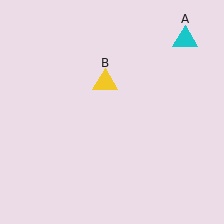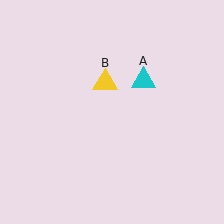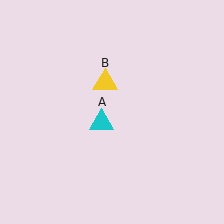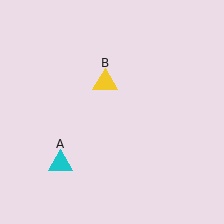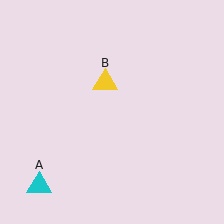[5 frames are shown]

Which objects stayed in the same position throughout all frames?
Yellow triangle (object B) remained stationary.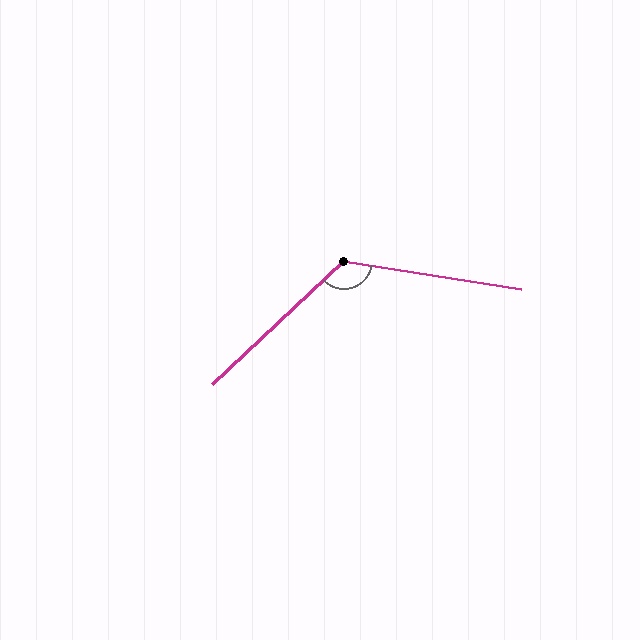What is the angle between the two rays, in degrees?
Approximately 128 degrees.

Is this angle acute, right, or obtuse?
It is obtuse.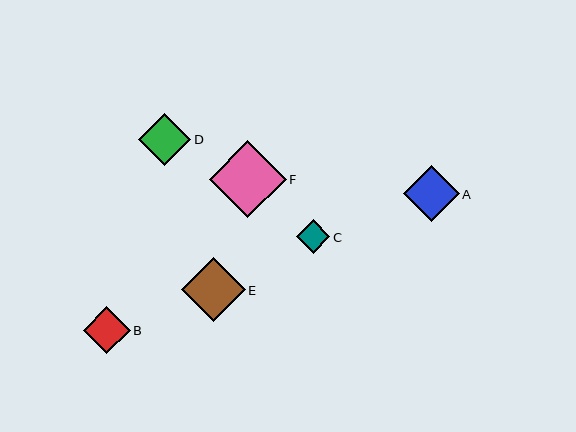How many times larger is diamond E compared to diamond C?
Diamond E is approximately 1.9 times the size of diamond C.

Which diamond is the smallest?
Diamond C is the smallest with a size of approximately 33 pixels.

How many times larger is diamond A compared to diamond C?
Diamond A is approximately 1.7 times the size of diamond C.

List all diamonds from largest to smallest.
From largest to smallest: F, E, A, D, B, C.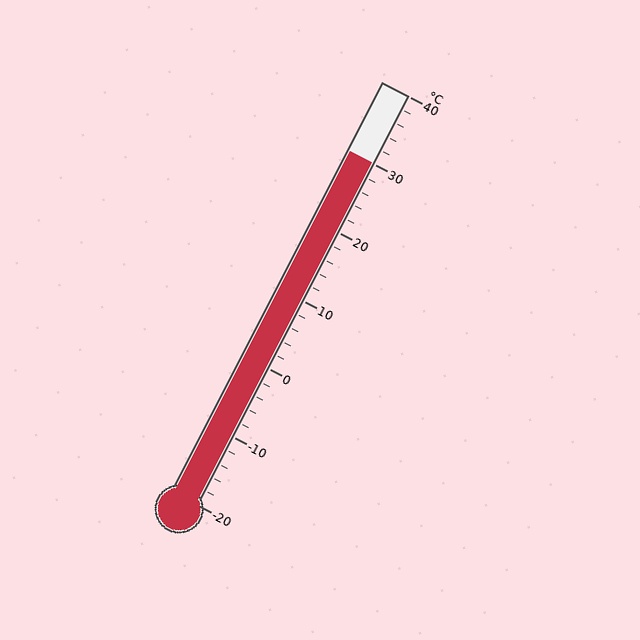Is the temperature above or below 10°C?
The temperature is above 10°C.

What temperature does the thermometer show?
The thermometer shows approximately 30°C.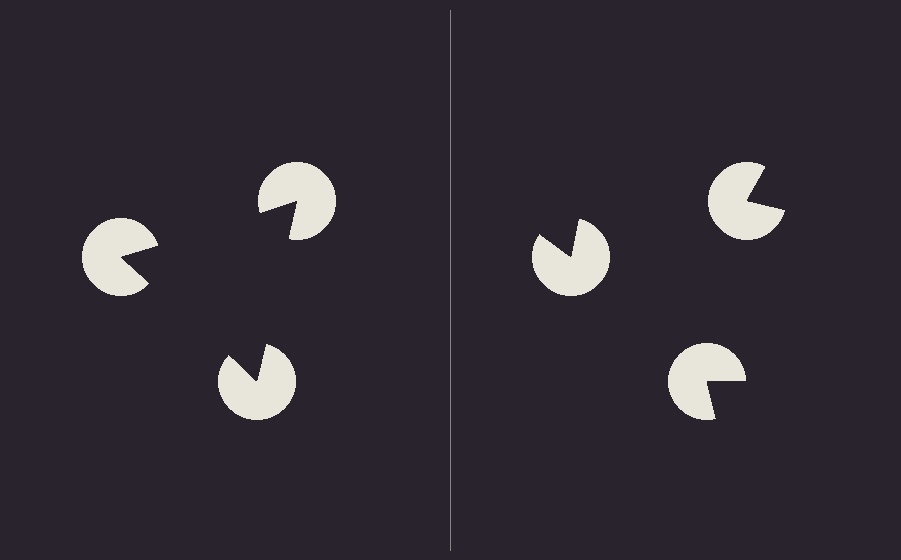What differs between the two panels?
The pac-man discs are positioned identically on both sides; only the wedge orientations differ. On the left they align to a triangle; on the right they are misaligned.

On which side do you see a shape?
An illusory triangle appears on the left side. On the right side the wedge cuts are rotated, so no coherent shape forms.